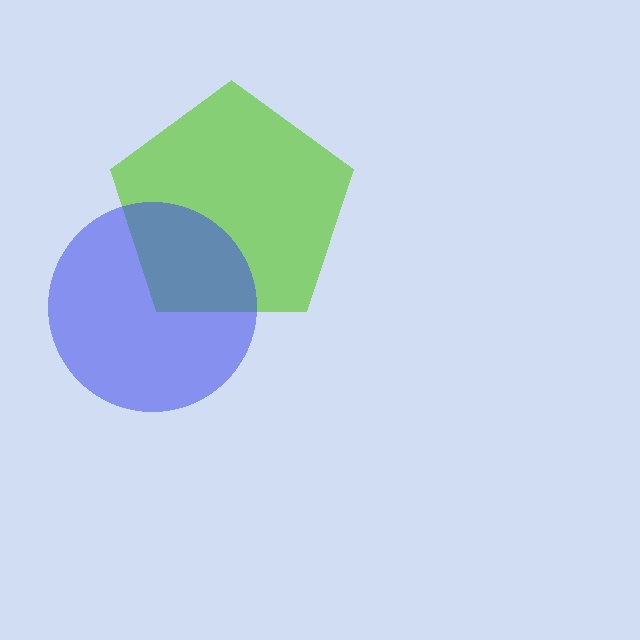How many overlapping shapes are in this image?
There are 2 overlapping shapes in the image.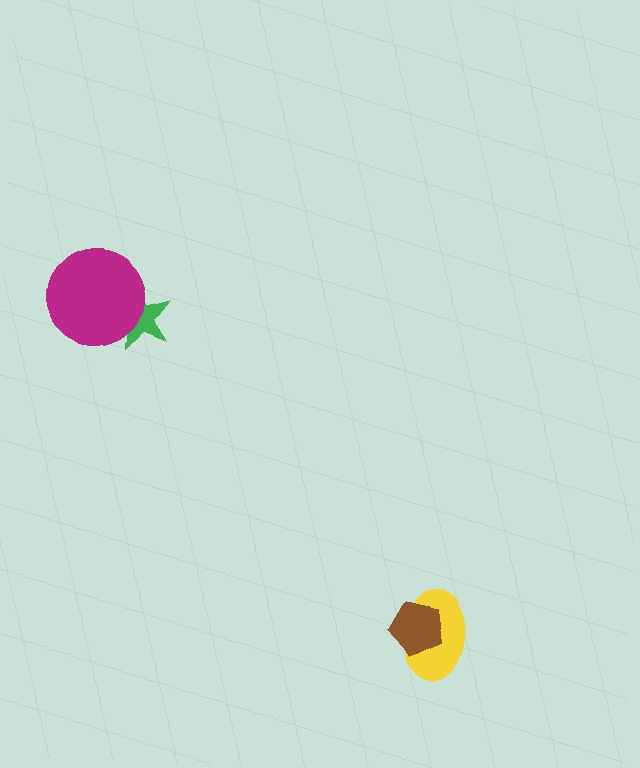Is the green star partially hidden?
Yes, it is partially covered by another shape.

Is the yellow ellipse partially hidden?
Yes, it is partially covered by another shape.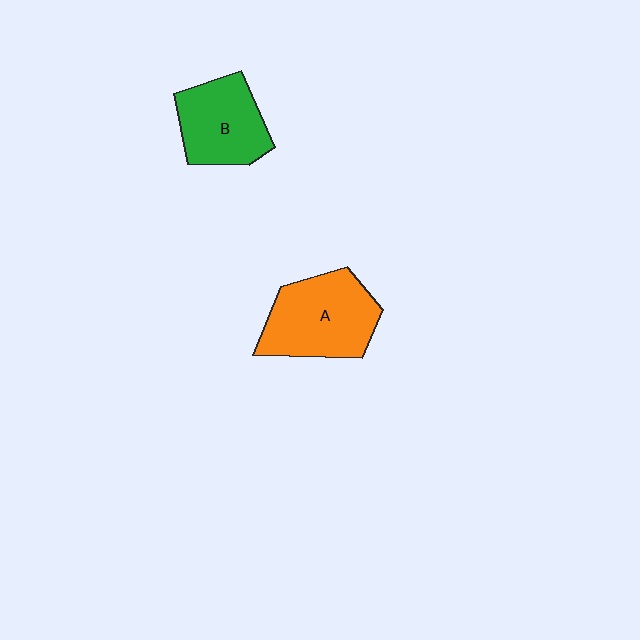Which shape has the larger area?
Shape A (orange).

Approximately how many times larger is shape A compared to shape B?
Approximately 1.2 times.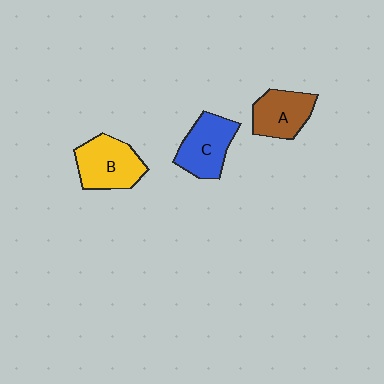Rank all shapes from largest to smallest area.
From largest to smallest: B (yellow), C (blue), A (brown).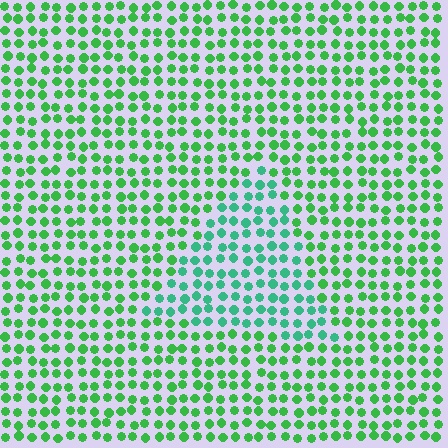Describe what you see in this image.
The image is filled with small green elements in a uniform arrangement. A triangle-shaped region is visible where the elements are tinted to a slightly different hue, forming a subtle color boundary.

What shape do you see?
I see a triangle.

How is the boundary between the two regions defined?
The boundary is defined purely by a slight shift in hue (about 30 degrees). Spacing, size, and orientation are identical on both sides.